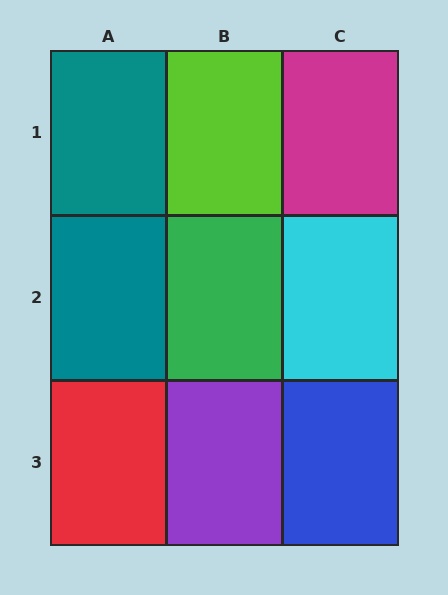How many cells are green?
1 cell is green.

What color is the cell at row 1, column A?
Teal.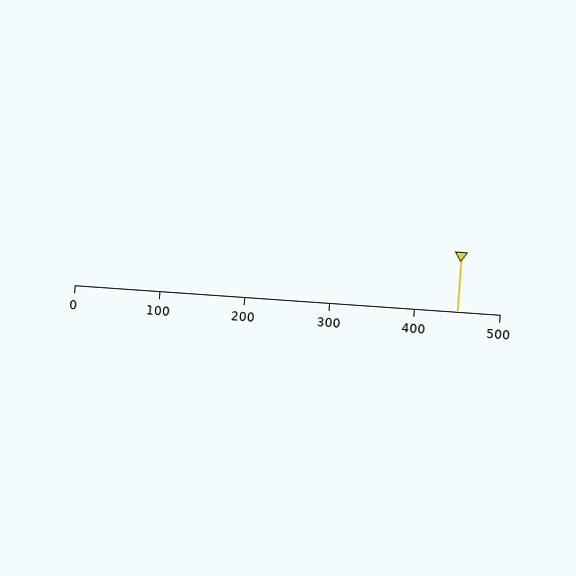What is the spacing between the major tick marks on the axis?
The major ticks are spaced 100 apart.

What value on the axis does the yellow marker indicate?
The marker indicates approximately 450.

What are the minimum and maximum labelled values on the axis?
The axis runs from 0 to 500.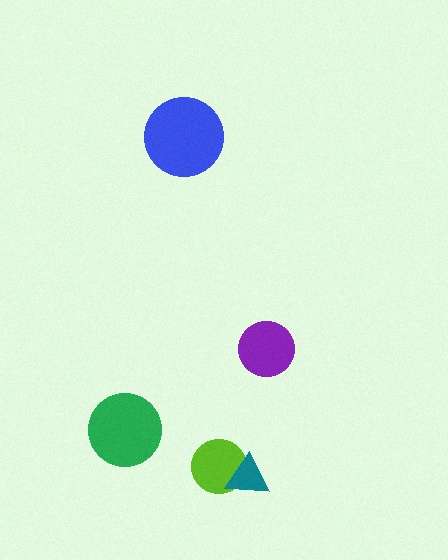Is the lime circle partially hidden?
Yes, it is partially covered by another shape.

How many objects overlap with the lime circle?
1 object overlaps with the lime circle.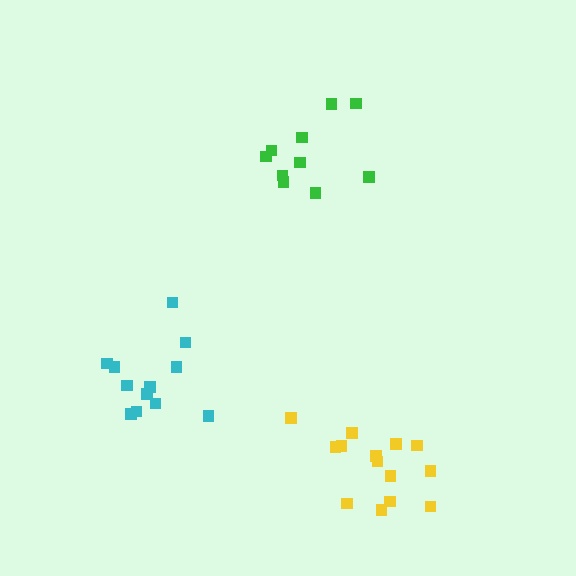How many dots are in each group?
Group 1: 14 dots, Group 2: 12 dots, Group 3: 10 dots (36 total).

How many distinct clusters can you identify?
There are 3 distinct clusters.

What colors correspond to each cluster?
The clusters are colored: yellow, cyan, green.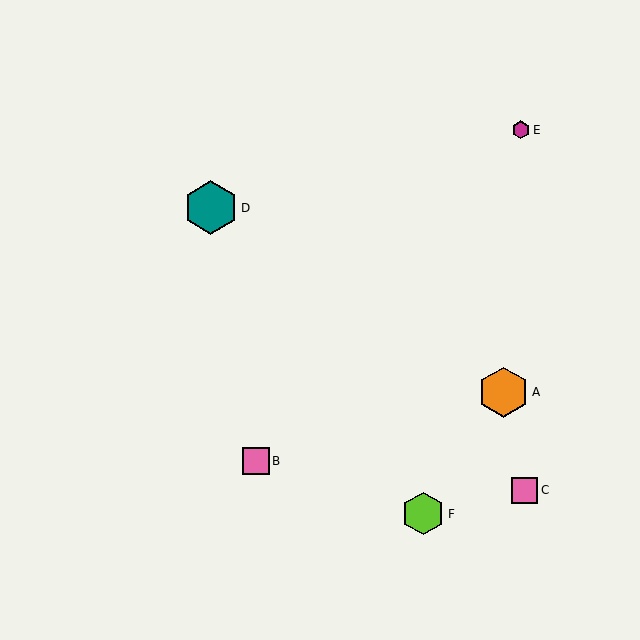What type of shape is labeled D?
Shape D is a teal hexagon.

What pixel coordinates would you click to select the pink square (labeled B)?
Click at (256, 461) to select the pink square B.